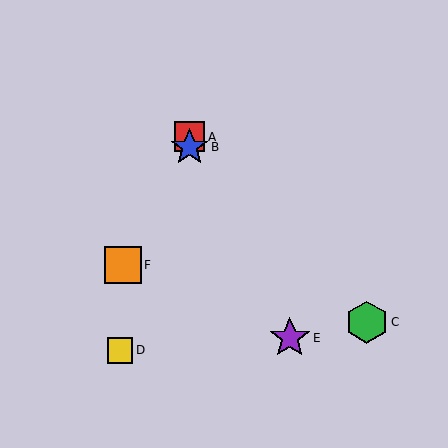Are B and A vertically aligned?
Yes, both are at x≈190.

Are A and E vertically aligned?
No, A is at x≈190 and E is at x≈290.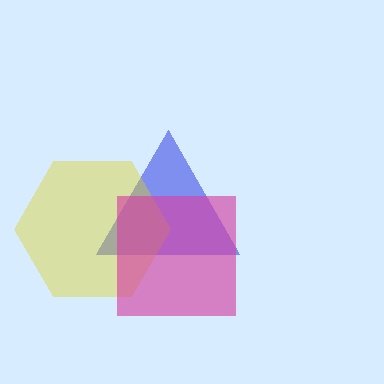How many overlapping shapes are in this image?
There are 3 overlapping shapes in the image.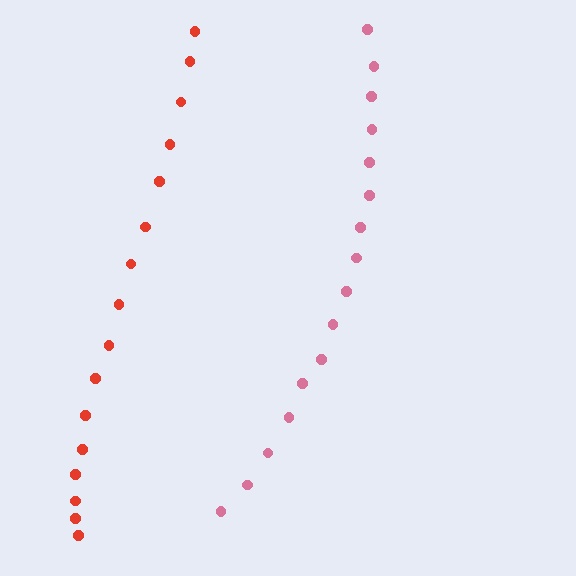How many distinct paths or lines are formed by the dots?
There are 2 distinct paths.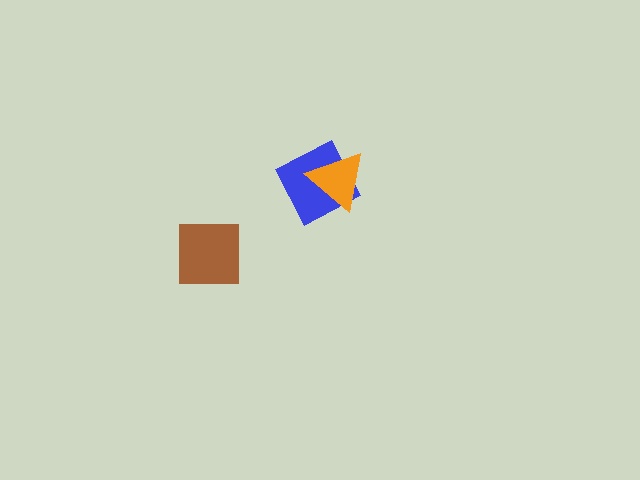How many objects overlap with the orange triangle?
1 object overlaps with the orange triangle.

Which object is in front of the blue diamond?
The orange triangle is in front of the blue diamond.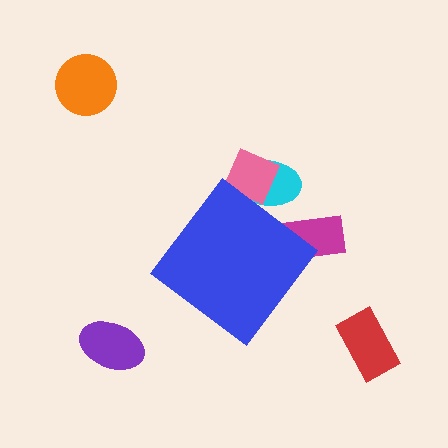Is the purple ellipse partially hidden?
No, the purple ellipse is fully visible.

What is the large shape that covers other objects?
A blue diamond.